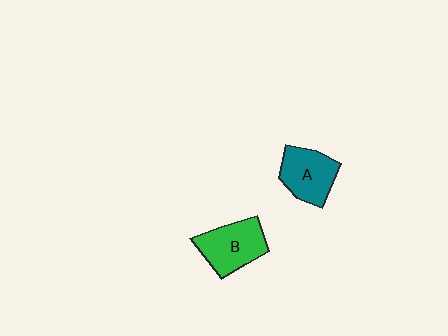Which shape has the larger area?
Shape B (green).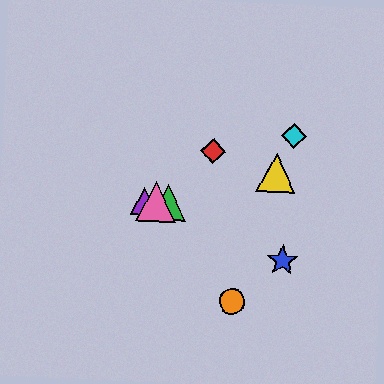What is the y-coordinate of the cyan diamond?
The cyan diamond is at y≈136.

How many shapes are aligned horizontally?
3 shapes (the green triangle, the purple triangle, the pink triangle) are aligned horizontally.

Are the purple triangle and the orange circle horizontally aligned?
No, the purple triangle is at y≈201 and the orange circle is at y≈302.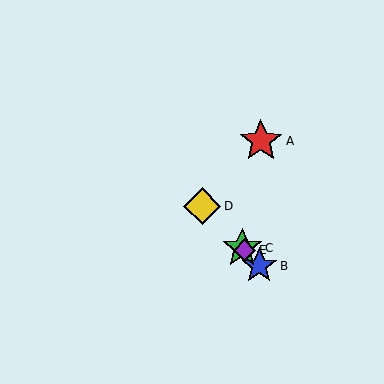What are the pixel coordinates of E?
Object E is at (244, 250).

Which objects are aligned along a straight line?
Objects B, C, D, E are aligned along a straight line.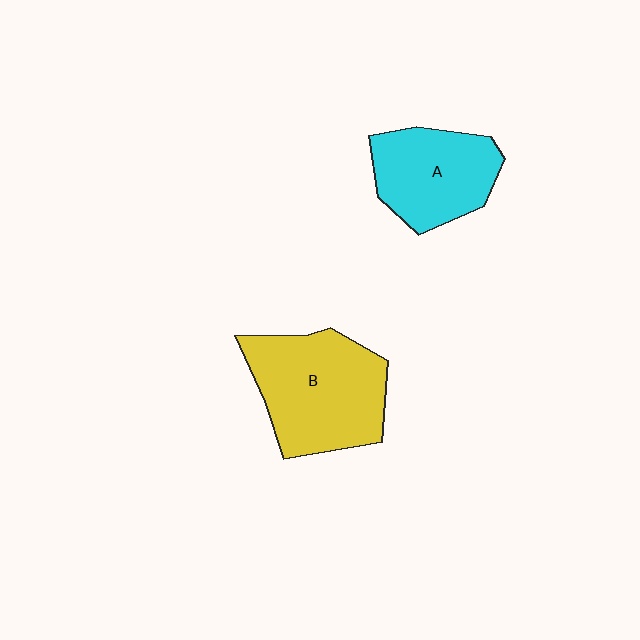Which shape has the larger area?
Shape B (yellow).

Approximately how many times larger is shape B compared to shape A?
Approximately 1.4 times.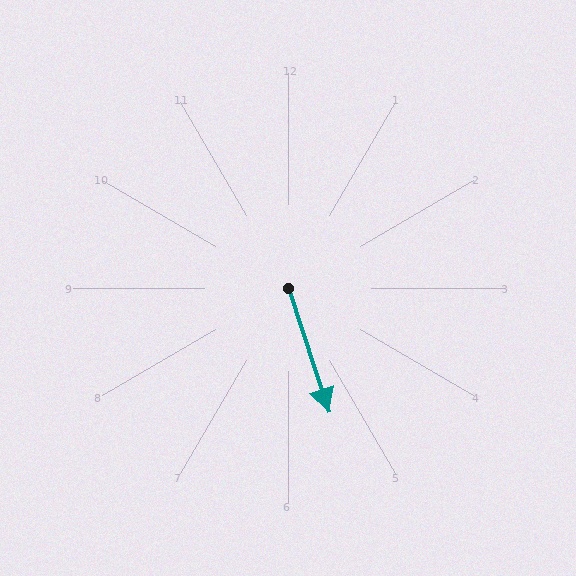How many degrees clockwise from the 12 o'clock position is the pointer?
Approximately 162 degrees.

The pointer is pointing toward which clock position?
Roughly 5 o'clock.